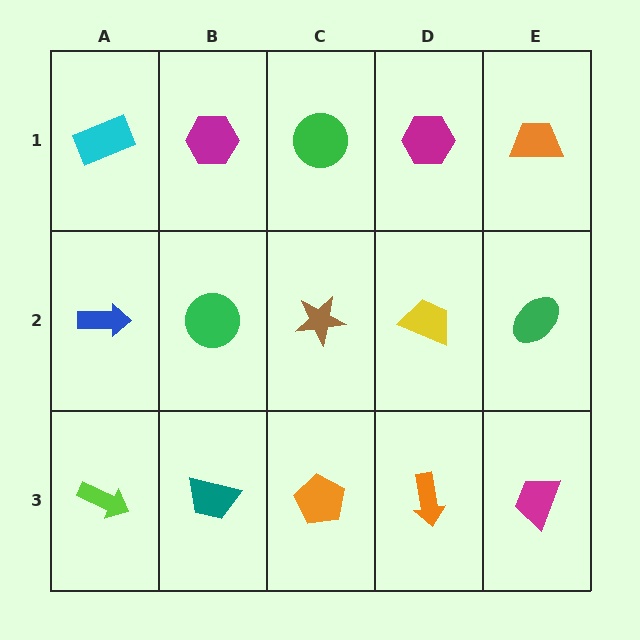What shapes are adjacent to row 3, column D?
A yellow trapezoid (row 2, column D), an orange pentagon (row 3, column C), a magenta trapezoid (row 3, column E).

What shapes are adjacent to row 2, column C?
A green circle (row 1, column C), an orange pentagon (row 3, column C), a green circle (row 2, column B), a yellow trapezoid (row 2, column D).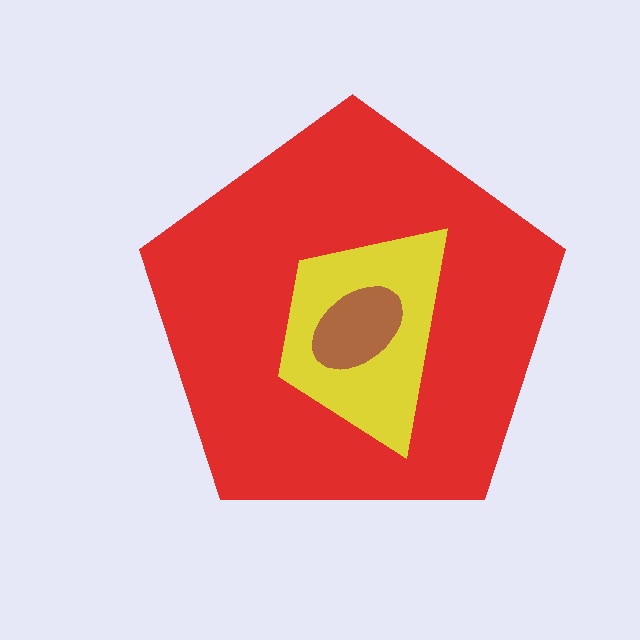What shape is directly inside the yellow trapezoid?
The brown ellipse.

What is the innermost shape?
The brown ellipse.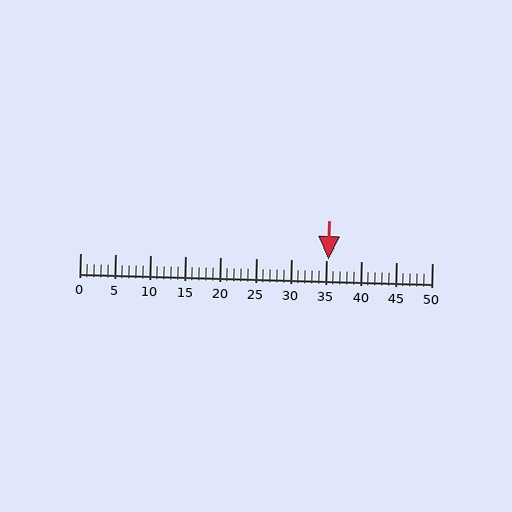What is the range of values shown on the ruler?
The ruler shows values from 0 to 50.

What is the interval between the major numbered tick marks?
The major tick marks are spaced 5 units apart.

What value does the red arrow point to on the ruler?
The red arrow points to approximately 35.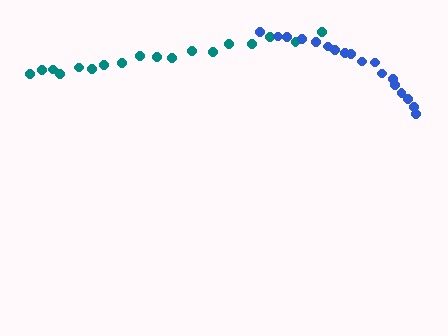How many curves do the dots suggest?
There are 2 distinct paths.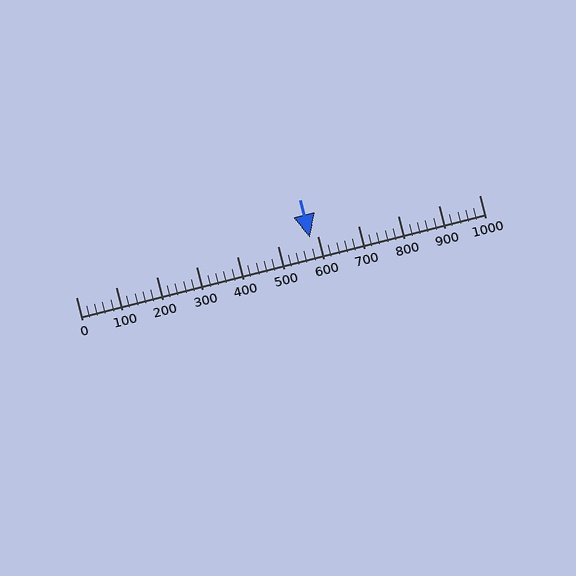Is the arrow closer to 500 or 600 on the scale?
The arrow is closer to 600.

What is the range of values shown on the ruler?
The ruler shows values from 0 to 1000.